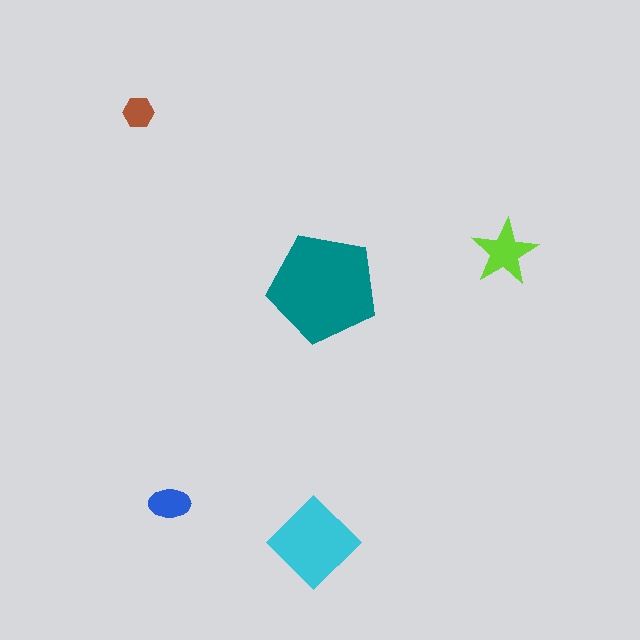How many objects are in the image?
There are 5 objects in the image.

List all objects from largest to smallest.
The teal pentagon, the cyan diamond, the lime star, the blue ellipse, the brown hexagon.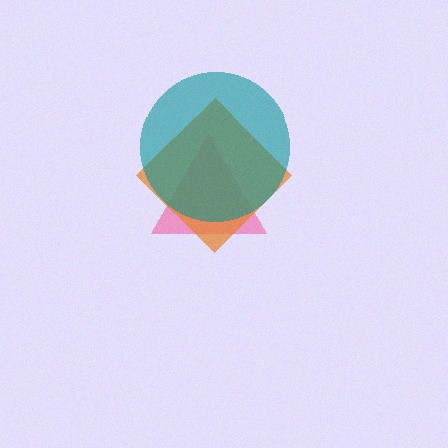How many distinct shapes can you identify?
There are 3 distinct shapes: a pink triangle, an orange diamond, a teal circle.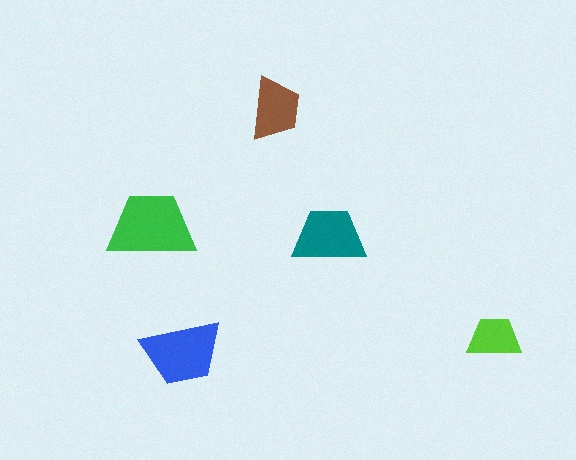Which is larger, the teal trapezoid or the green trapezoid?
The green one.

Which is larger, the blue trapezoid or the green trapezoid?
The green one.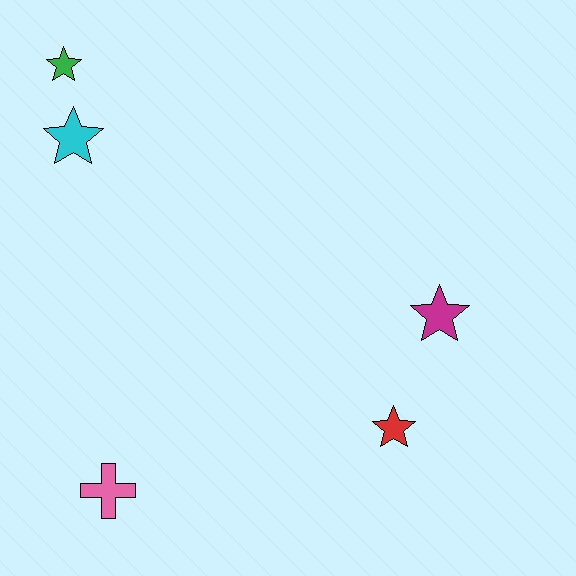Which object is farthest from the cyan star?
The red star is farthest from the cyan star.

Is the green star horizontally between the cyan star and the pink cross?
No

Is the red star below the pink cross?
No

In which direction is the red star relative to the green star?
The red star is below the green star.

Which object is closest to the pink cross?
The red star is closest to the pink cross.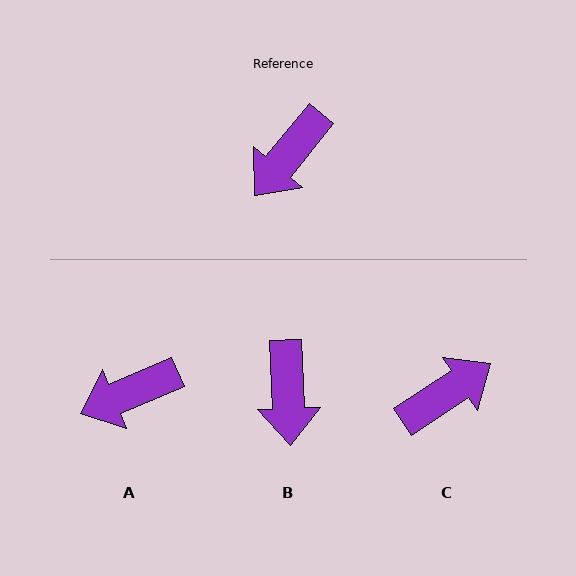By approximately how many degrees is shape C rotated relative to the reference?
Approximately 163 degrees counter-clockwise.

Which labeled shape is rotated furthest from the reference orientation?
C, about 163 degrees away.